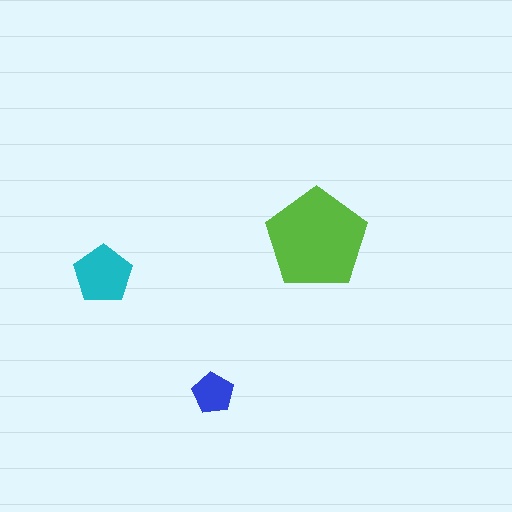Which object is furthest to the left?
The cyan pentagon is leftmost.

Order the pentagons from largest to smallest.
the lime one, the cyan one, the blue one.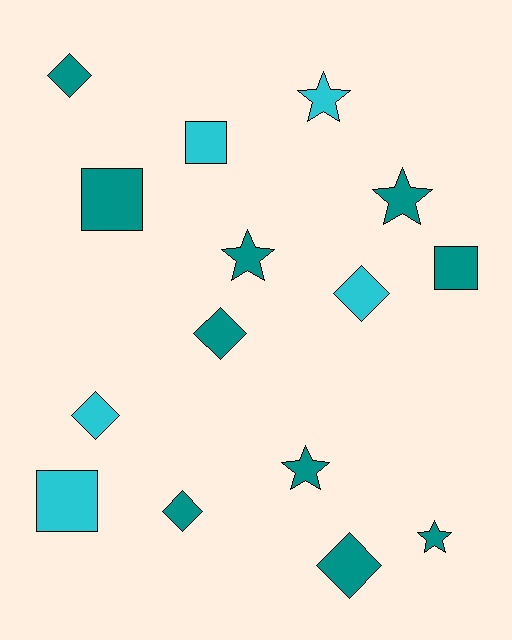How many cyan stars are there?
There is 1 cyan star.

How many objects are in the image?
There are 15 objects.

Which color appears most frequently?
Teal, with 10 objects.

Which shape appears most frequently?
Diamond, with 6 objects.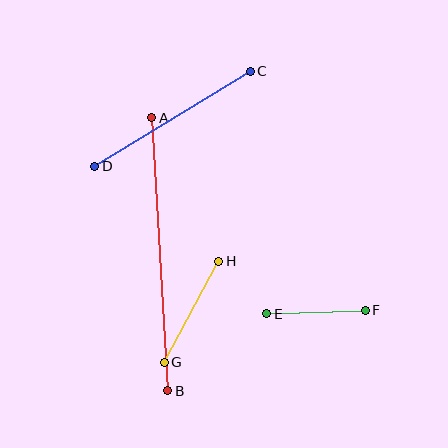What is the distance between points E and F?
The distance is approximately 98 pixels.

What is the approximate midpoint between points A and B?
The midpoint is at approximately (160, 254) pixels.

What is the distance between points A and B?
The distance is approximately 274 pixels.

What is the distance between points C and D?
The distance is approximately 182 pixels.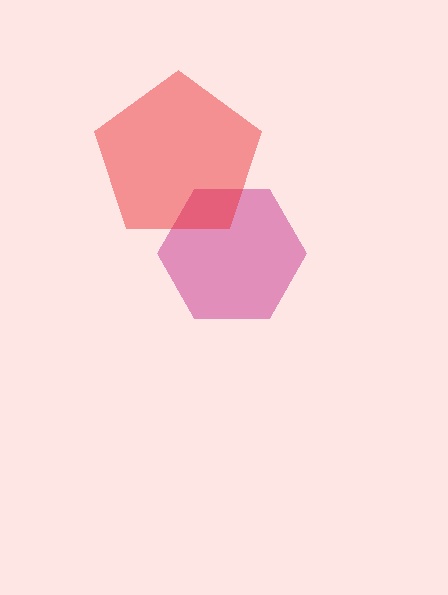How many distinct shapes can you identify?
There are 2 distinct shapes: a magenta hexagon, a red pentagon.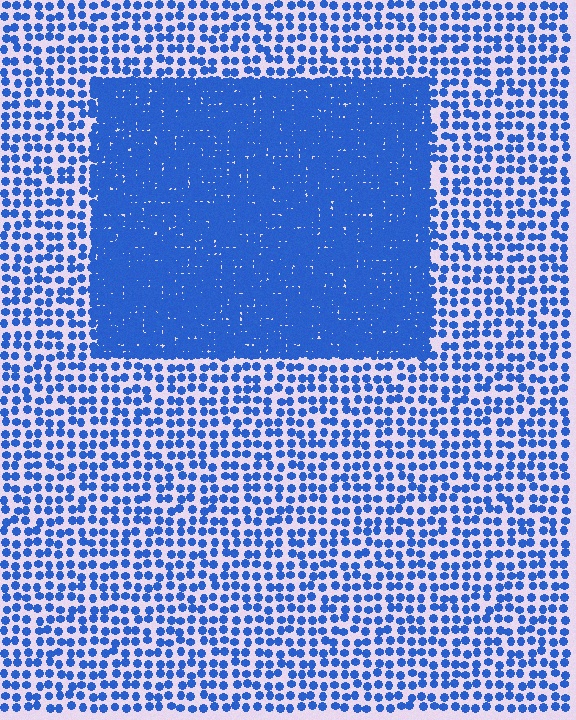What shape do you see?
I see a rectangle.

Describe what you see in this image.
The image contains small blue elements arranged at two different densities. A rectangle-shaped region is visible where the elements are more densely packed than the surrounding area.